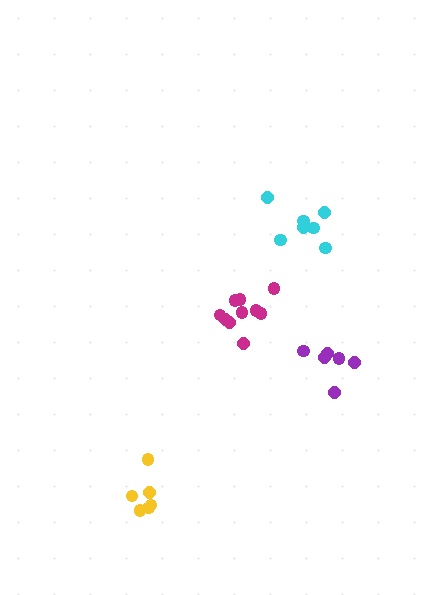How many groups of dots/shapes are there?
There are 4 groups.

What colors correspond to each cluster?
The clusters are colored: purple, yellow, cyan, magenta.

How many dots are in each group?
Group 1: 6 dots, Group 2: 6 dots, Group 3: 7 dots, Group 4: 10 dots (29 total).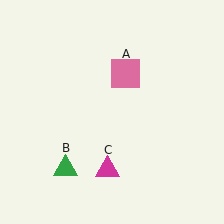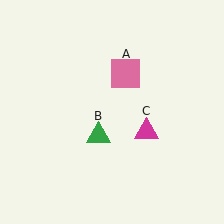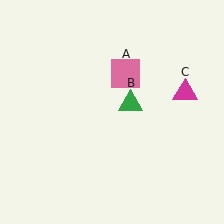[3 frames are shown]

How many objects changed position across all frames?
2 objects changed position: green triangle (object B), magenta triangle (object C).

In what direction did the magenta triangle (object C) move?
The magenta triangle (object C) moved up and to the right.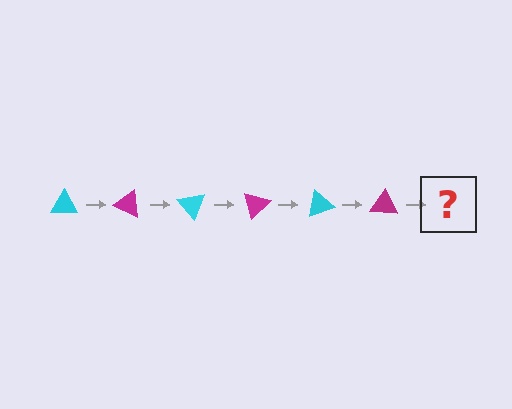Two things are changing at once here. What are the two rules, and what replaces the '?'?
The two rules are that it rotates 25 degrees each step and the color cycles through cyan and magenta. The '?' should be a cyan triangle, rotated 150 degrees from the start.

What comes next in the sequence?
The next element should be a cyan triangle, rotated 150 degrees from the start.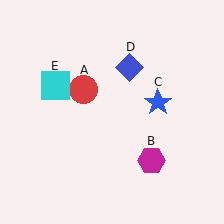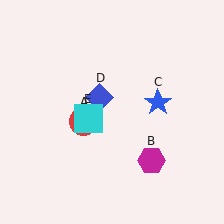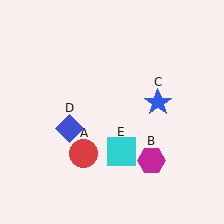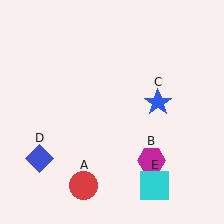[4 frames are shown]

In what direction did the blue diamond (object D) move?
The blue diamond (object D) moved down and to the left.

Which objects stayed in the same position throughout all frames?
Magenta hexagon (object B) and blue star (object C) remained stationary.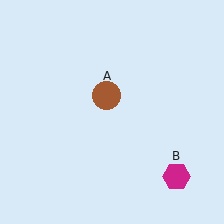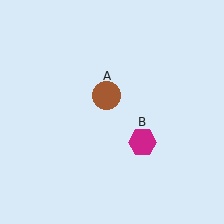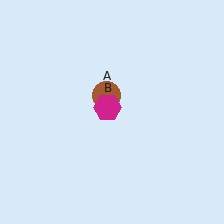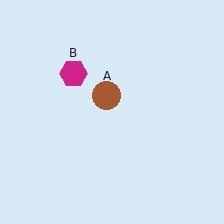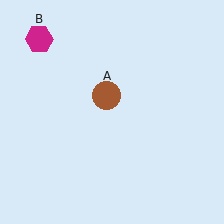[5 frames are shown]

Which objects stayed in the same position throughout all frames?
Brown circle (object A) remained stationary.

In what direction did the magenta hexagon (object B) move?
The magenta hexagon (object B) moved up and to the left.